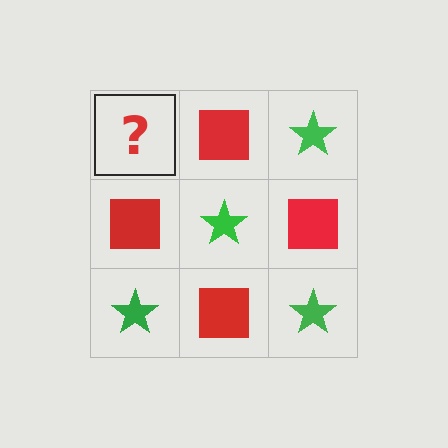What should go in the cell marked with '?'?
The missing cell should contain a green star.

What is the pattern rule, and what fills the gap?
The rule is that it alternates green star and red square in a checkerboard pattern. The gap should be filled with a green star.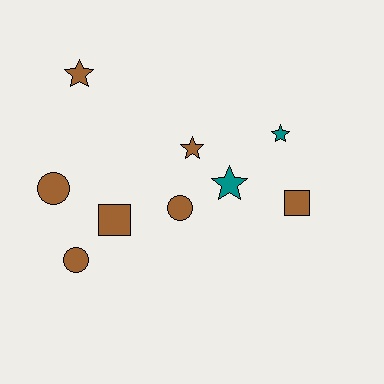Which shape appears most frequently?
Star, with 4 objects.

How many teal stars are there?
There are 2 teal stars.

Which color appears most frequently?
Brown, with 7 objects.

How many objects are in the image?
There are 9 objects.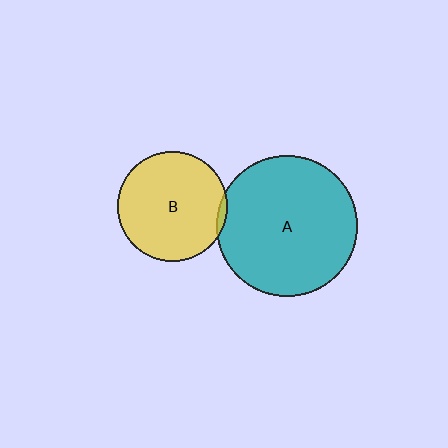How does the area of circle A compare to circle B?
Approximately 1.6 times.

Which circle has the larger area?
Circle A (teal).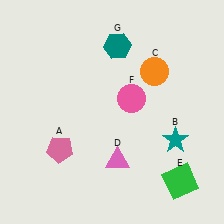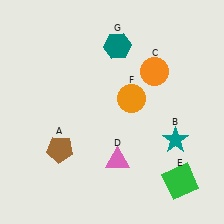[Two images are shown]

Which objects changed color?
A changed from pink to brown. F changed from pink to orange.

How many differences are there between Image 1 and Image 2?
There are 2 differences between the two images.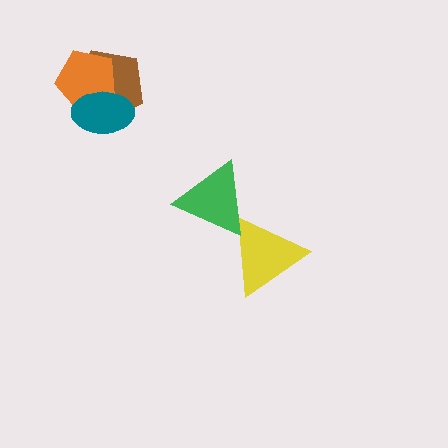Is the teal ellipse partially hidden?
No, no other shape covers it.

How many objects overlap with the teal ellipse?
2 objects overlap with the teal ellipse.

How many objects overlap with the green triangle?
1 object overlaps with the green triangle.